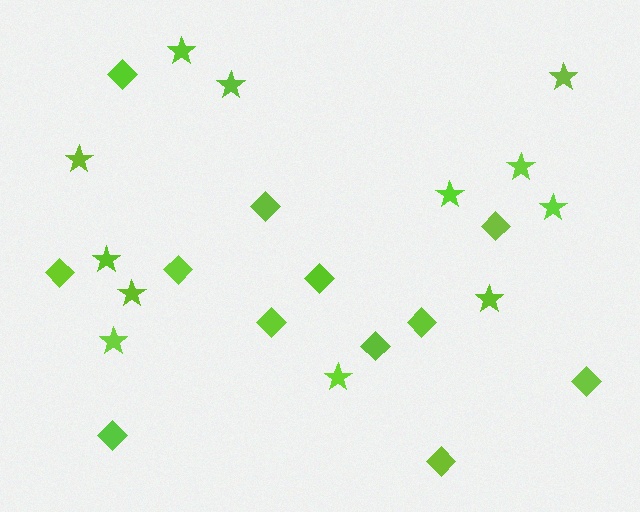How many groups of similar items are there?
There are 2 groups: one group of diamonds (12) and one group of stars (12).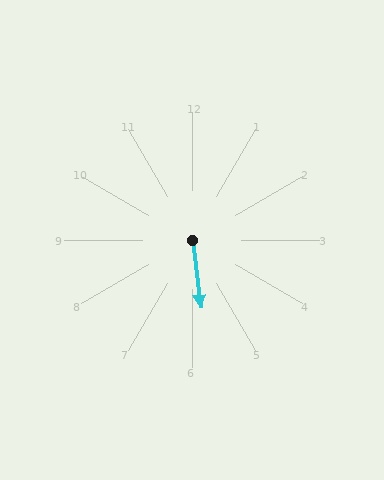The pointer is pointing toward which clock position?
Roughly 6 o'clock.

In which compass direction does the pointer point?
South.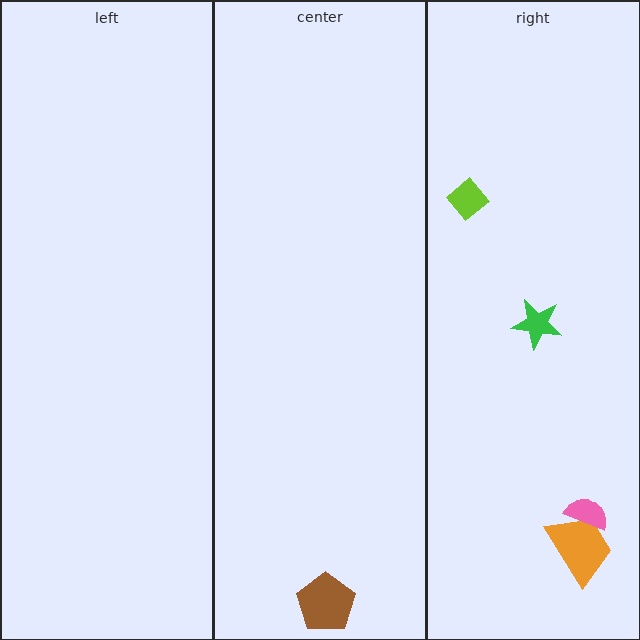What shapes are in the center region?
The brown pentagon.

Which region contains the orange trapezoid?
The right region.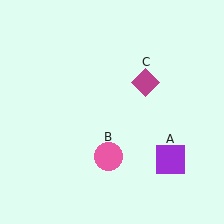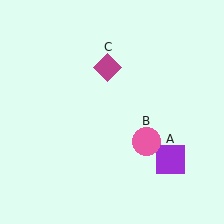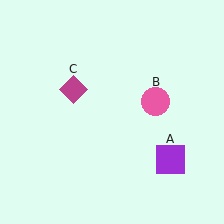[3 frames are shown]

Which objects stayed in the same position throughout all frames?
Purple square (object A) remained stationary.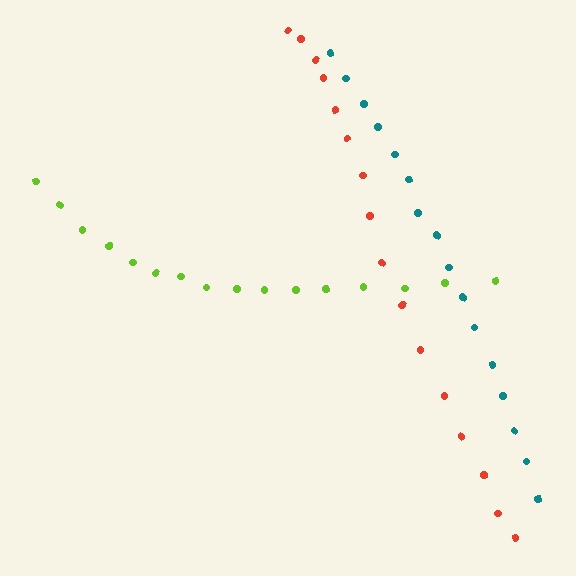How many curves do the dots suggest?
There are 3 distinct paths.